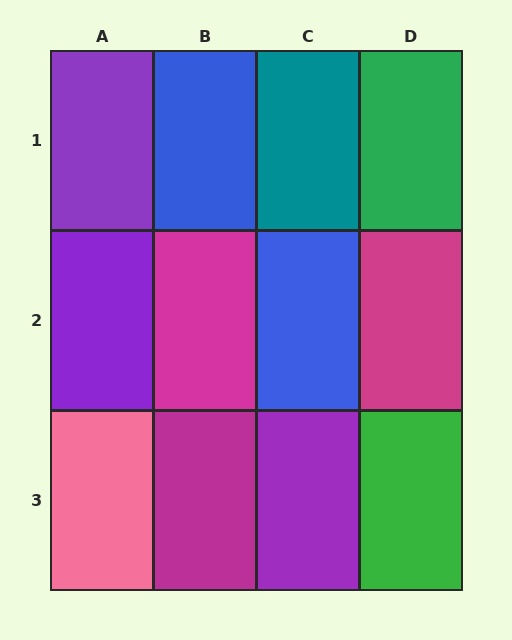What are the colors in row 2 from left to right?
Purple, magenta, blue, magenta.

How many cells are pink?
1 cell is pink.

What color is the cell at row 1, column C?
Teal.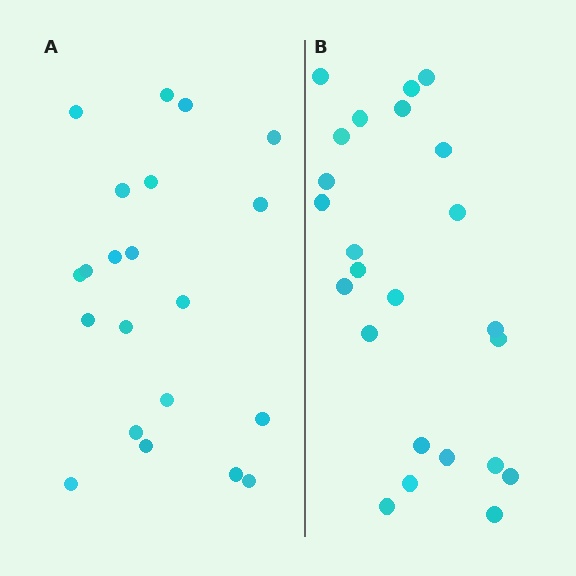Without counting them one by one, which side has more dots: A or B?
Region B (the right region) has more dots.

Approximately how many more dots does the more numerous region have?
Region B has just a few more — roughly 2 or 3 more dots than region A.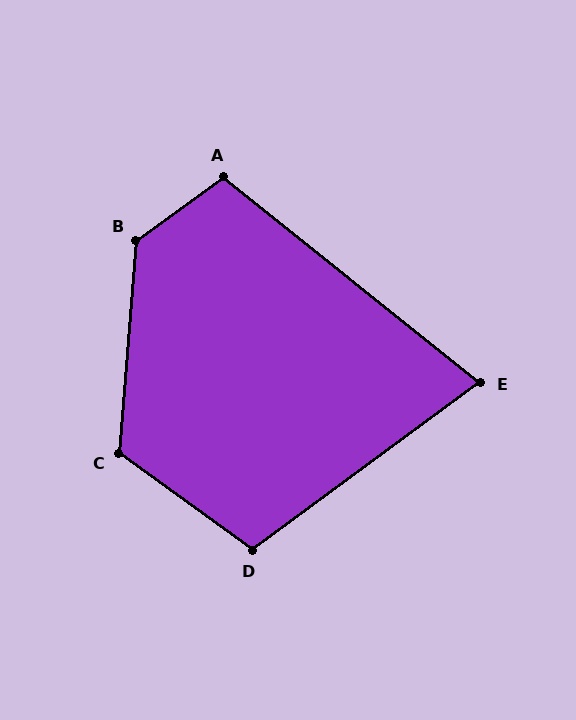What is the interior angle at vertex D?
Approximately 108 degrees (obtuse).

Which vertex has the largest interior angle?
B, at approximately 130 degrees.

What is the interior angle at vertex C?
Approximately 121 degrees (obtuse).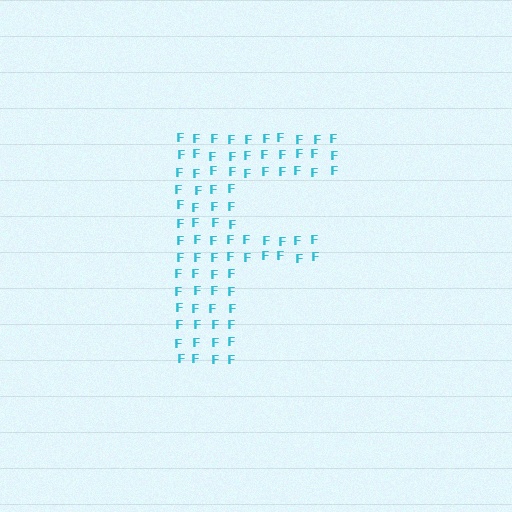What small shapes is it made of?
It is made of small letter F's.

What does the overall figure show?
The overall figure shows the letter F.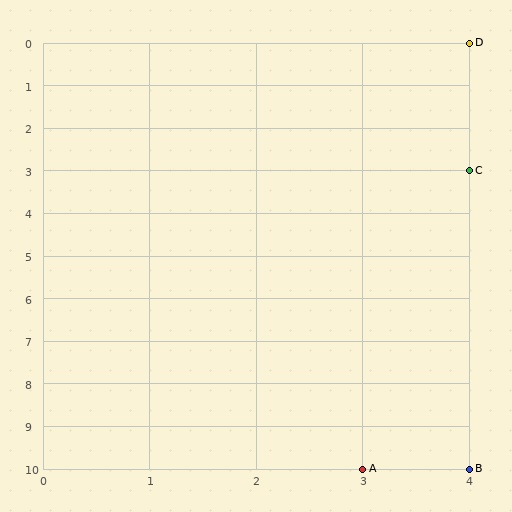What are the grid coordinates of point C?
Point C is at grid coordinates (4, 3).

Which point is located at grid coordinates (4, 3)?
Point C is at (4, 3).